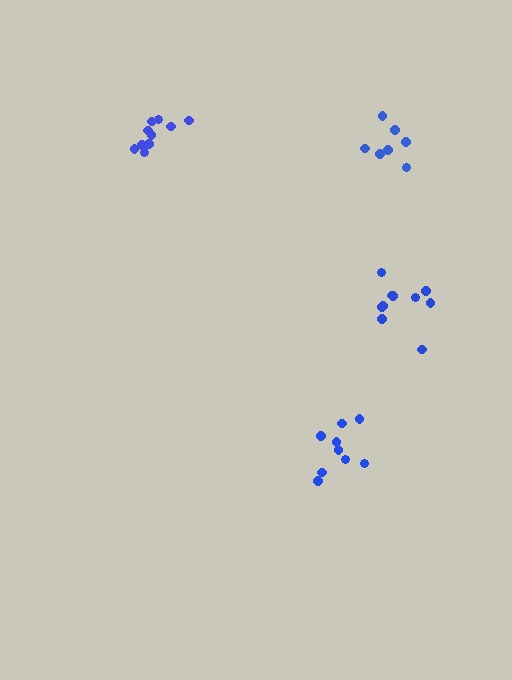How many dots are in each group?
Group 1: 7 dots, Group 2: 11 dots, Group 3: 9 dots, Group 4: 10 dots (37 total).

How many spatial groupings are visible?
There are 4 spatial groupings.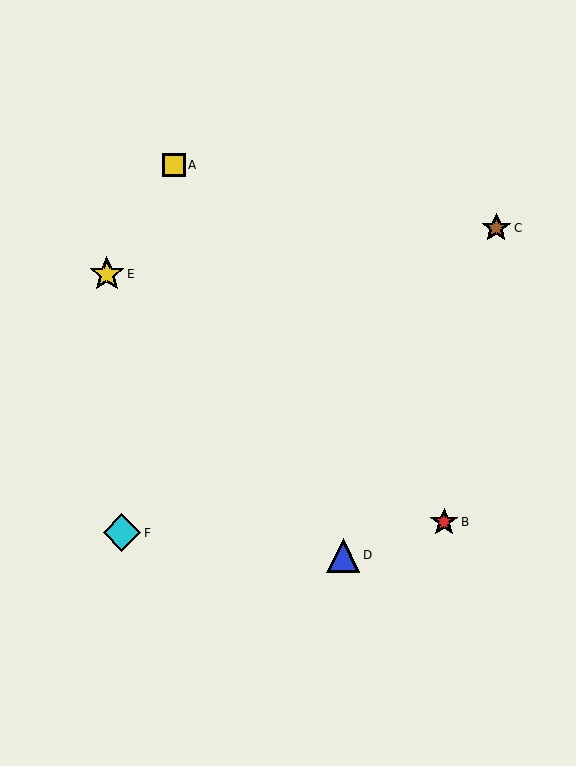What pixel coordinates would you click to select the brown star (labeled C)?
Click at (496, 228) to select the brown star C.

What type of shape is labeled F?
Shape F is a cyan diamond.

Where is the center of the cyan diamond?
The center of the cyan diamond is at (122, 533).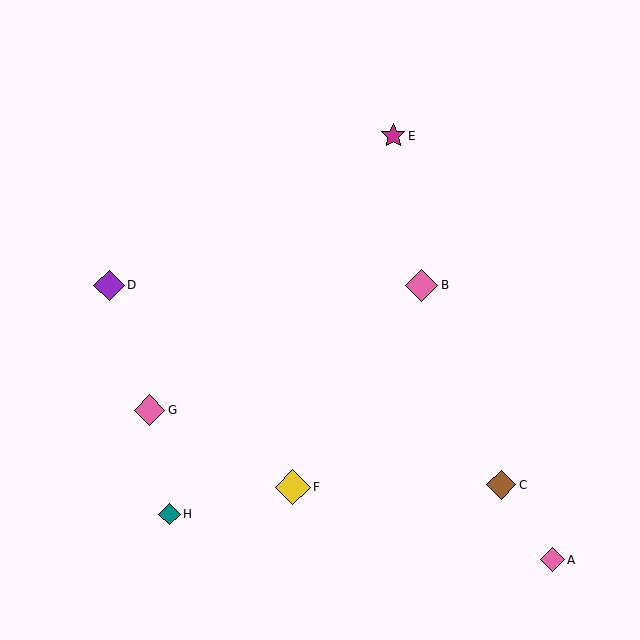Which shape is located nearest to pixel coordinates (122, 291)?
The purple diamond (labeled D) at (109, 285) is nearest to that location.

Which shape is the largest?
The yellow diamond (labeled F) is the largest.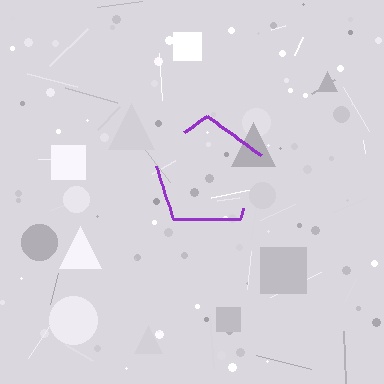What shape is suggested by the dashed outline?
The dashed outline suggests a pentagon.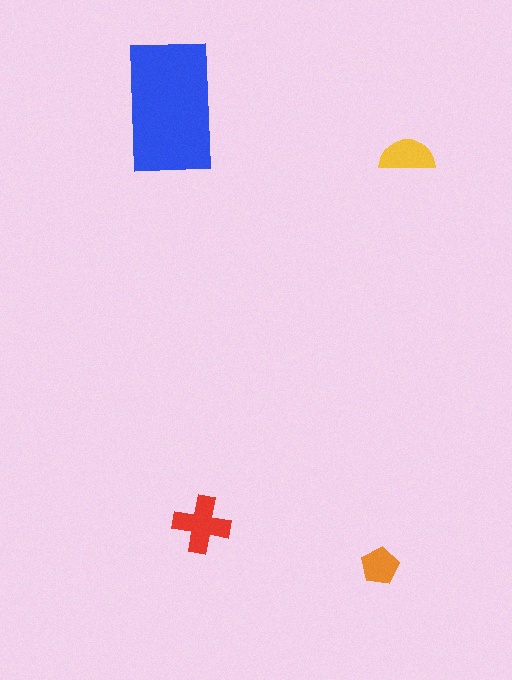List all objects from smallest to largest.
The orange pentagon, the yellow semicircle, the red cross, the blue rectangle.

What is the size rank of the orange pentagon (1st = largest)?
4th.